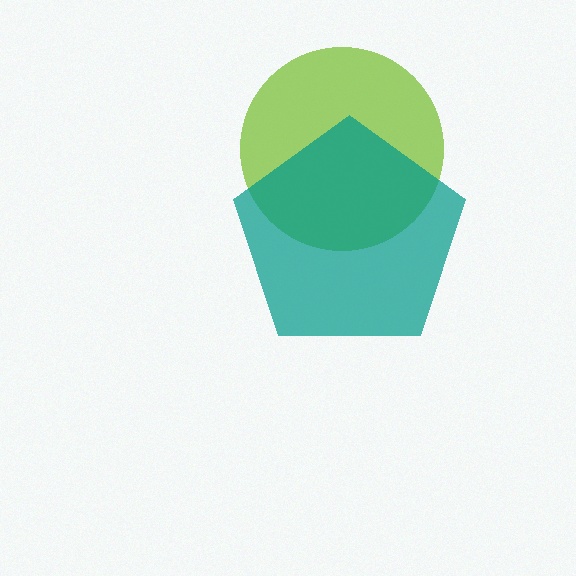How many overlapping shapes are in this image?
There are 2 overlapping shapes in the image.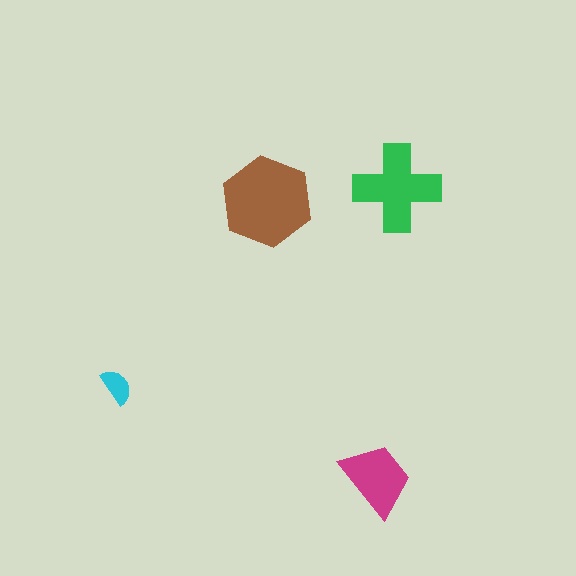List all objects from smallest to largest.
The cyan semicircle, the magenta trapezoid, the green cross, the brown hexagon.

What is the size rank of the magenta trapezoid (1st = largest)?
3rd.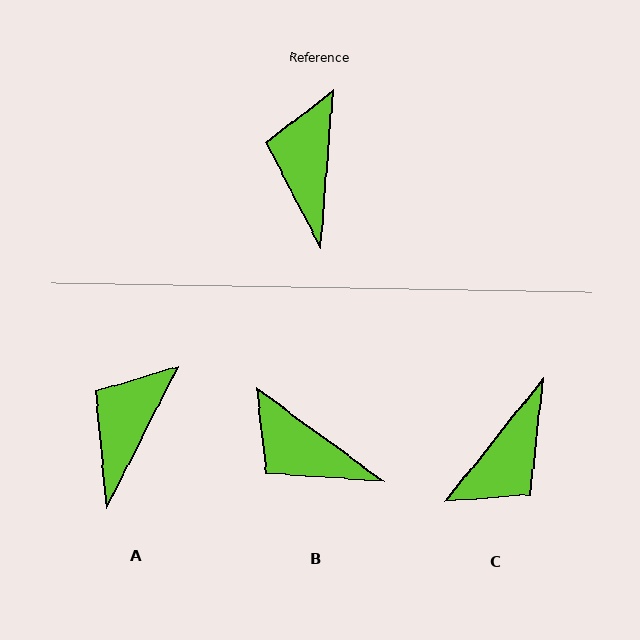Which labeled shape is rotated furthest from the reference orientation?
C, about 146 degrees away.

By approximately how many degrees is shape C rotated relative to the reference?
Approximately 146 degrees counter-clockwise.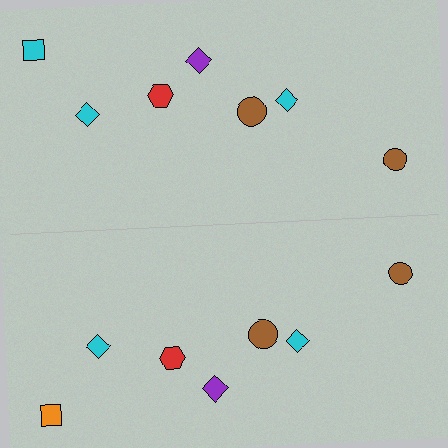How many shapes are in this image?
There are 14 shapes in this image.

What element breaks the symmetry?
The orange square on the bottom side breaks the symmetry — its mirror counterpart is cyan.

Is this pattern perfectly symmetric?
No, the pattern is not perfectly symmetric. The orange square on the bottom side breaks the symmetry — its mirror counterpart is cyan.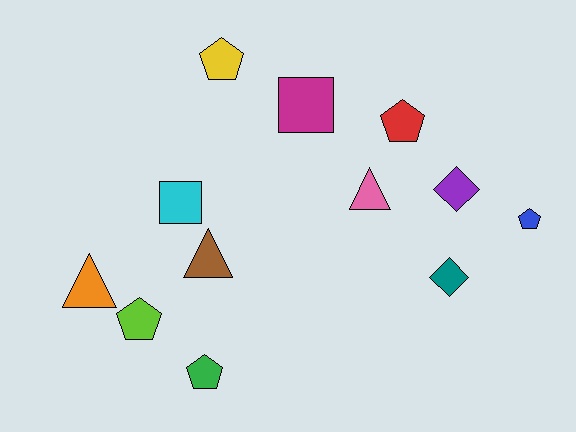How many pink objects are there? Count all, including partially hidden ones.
There is 1 pink object.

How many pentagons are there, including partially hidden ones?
There are 5 pentagons.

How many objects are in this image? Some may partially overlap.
There are 12 objects.